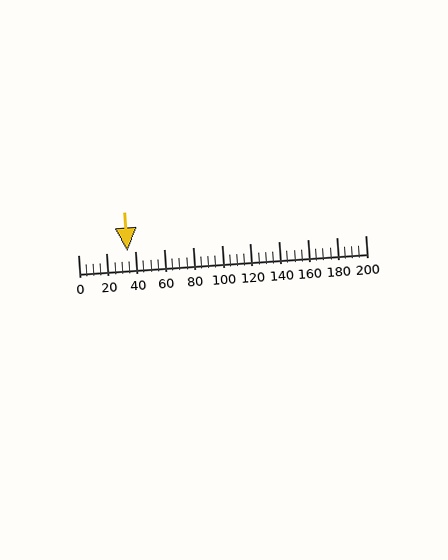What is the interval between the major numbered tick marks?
The major tick marks are spaced 20 units apart.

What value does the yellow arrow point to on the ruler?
The yellow arrow points to approximately 35.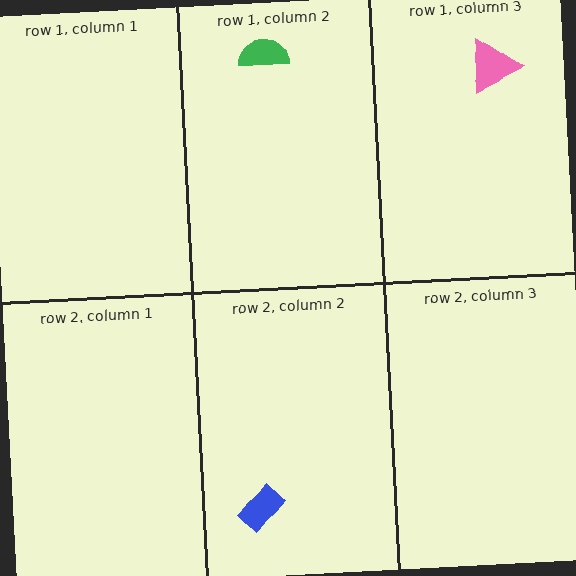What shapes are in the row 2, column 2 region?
The blue rectangle.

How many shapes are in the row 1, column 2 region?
1.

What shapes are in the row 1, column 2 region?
The green semicircle.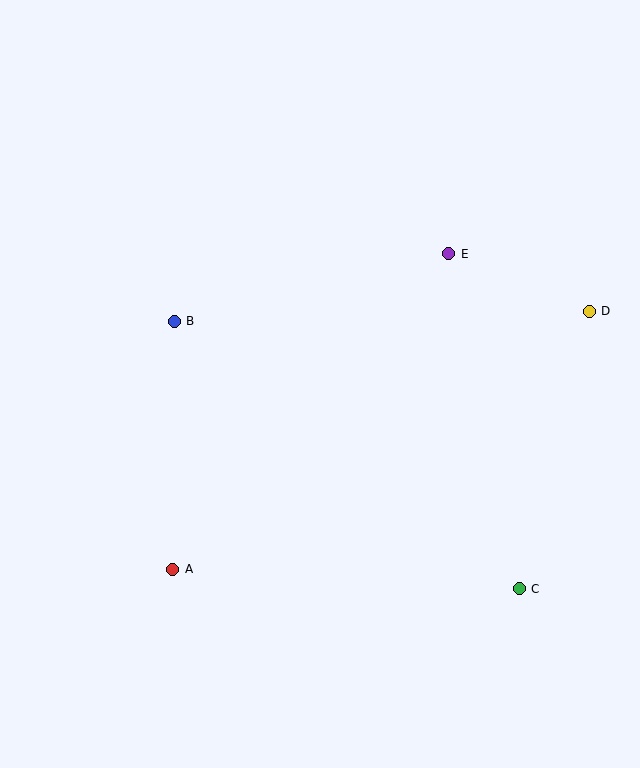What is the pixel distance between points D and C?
The distance between D and C is 286 pixels.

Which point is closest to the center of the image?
Point B at (174, 321) is closest to the center.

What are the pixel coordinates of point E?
Point E is at (449, 254).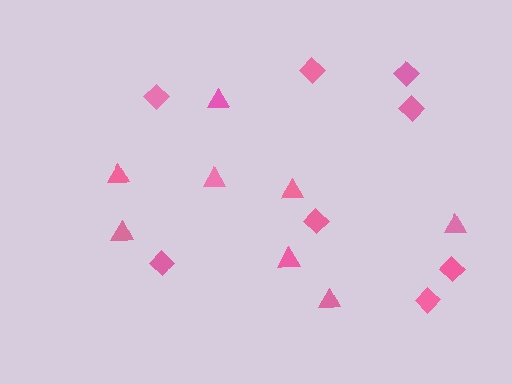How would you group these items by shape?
There are 2 groups: one group of diamonds (8) and one group of triangles (8).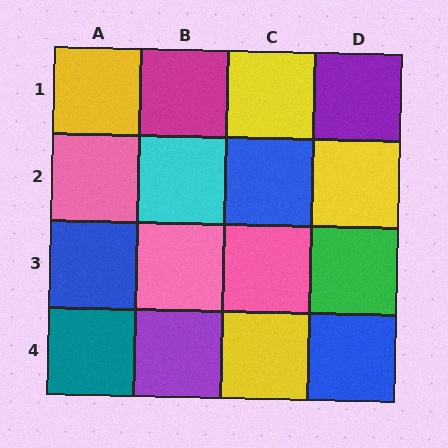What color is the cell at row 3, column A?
Blue.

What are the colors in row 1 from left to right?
Yellow, magenta, yellow, purple.